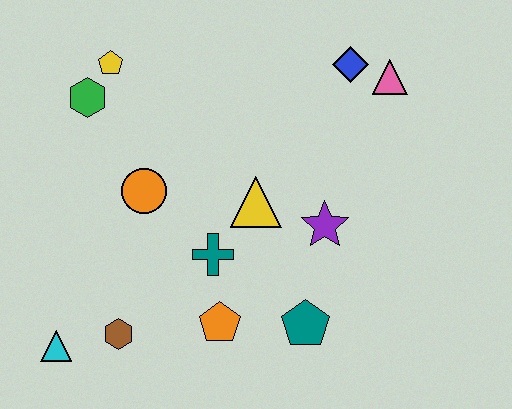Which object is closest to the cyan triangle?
The brown hexagon is closest to the cyan triangle.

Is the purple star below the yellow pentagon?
Yes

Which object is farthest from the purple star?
The cyan triangle is farthest from the purple star.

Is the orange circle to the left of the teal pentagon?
Yes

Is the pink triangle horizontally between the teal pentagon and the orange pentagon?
No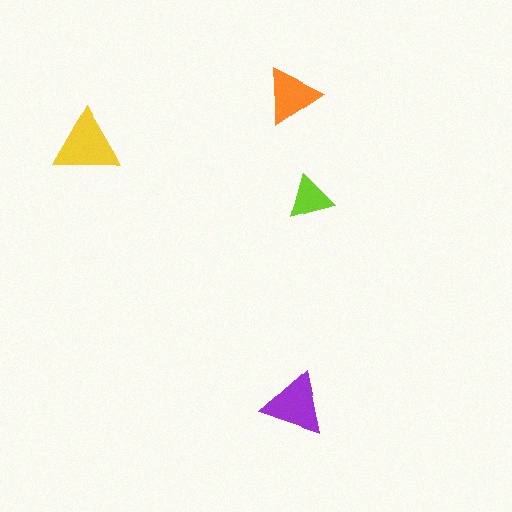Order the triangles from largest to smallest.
the yellow one, the purple one, the orange one, the lime one.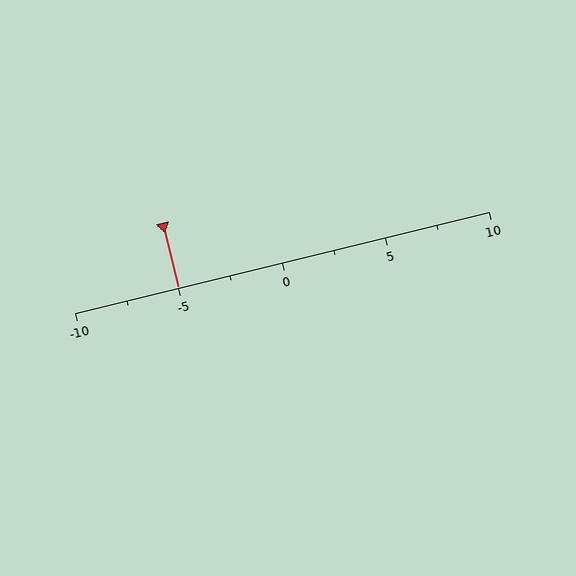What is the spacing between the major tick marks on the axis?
The major ticks are spaced 5 apart.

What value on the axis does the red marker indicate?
The marker indicates approximately -5.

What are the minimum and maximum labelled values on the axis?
The axis runs from -10 to 10.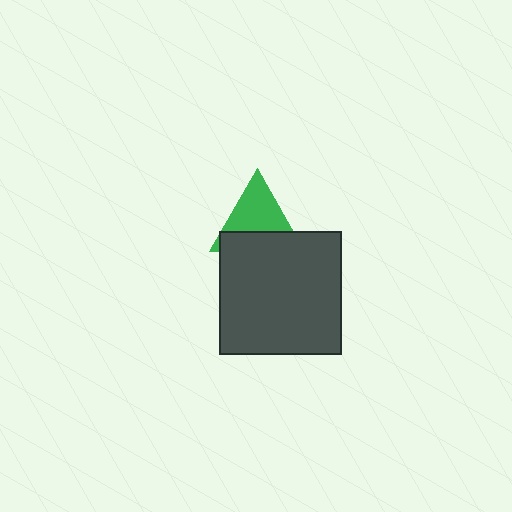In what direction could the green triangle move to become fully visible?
The green triangle could move up. That would shift it out from behind the dark gray square entirely.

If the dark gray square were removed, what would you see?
You would see the complete green triangle.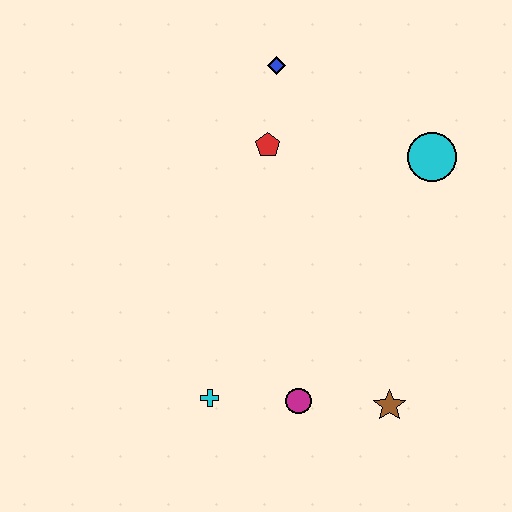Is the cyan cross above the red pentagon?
No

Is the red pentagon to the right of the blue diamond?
No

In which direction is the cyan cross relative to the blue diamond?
The cyan cross is below the blue diamond.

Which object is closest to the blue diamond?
The red pentagon is closest to the blue diamond.